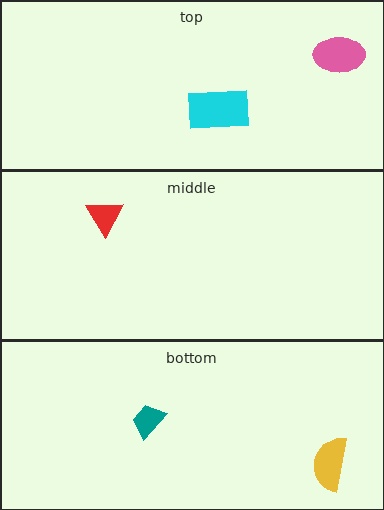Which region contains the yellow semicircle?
The bottom region.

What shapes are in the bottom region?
The teal trapezoid, the yellow semicircle.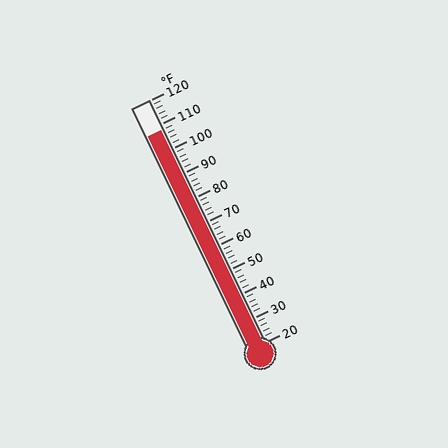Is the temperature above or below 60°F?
The temperature is above 60°F.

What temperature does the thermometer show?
The thermometer shows approximately 108°F.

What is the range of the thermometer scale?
The thermometer scale ranges from 20°F to 120°F.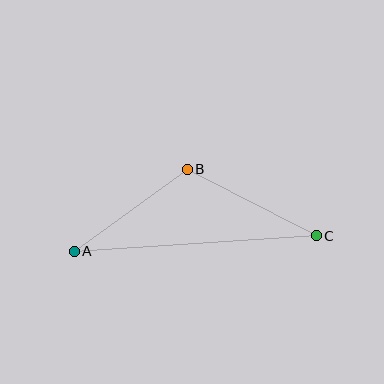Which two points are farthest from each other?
Points A and C are farthest from each other.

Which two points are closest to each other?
Points A and B are closest to each other.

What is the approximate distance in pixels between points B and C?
The distance between B and C is approximately 145 pixels.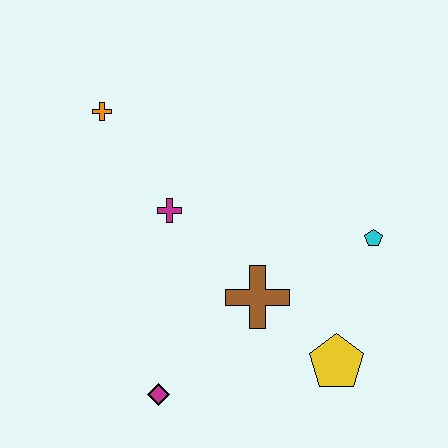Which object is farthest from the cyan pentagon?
The orange cross is farthest from the cyan pentagon.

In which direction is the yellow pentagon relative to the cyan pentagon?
The yellow pentagon is below the cyan pentagon.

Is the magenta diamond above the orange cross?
No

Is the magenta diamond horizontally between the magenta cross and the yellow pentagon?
No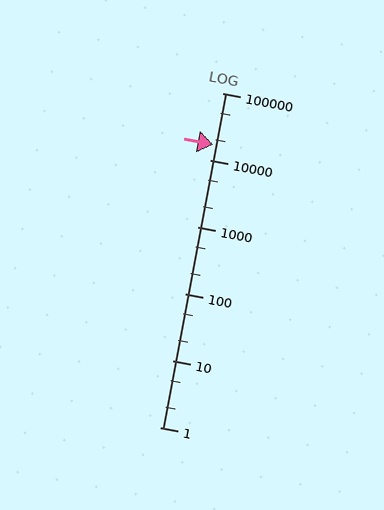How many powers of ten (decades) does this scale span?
The scale spans 5 decades, from 1 to 100000.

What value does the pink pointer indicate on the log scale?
The pointer indicates approximately 17000.